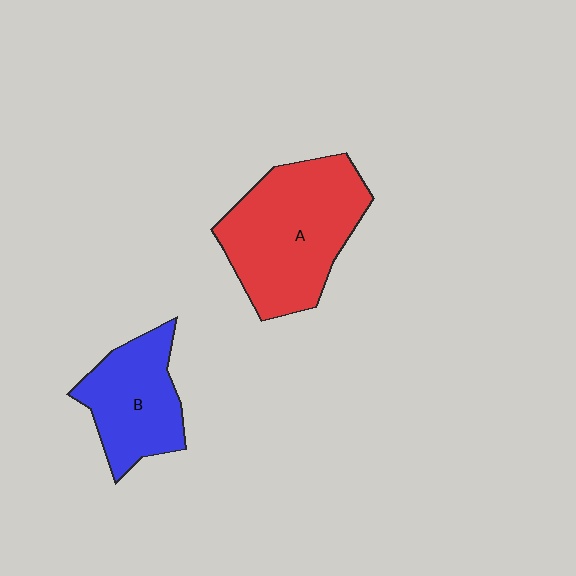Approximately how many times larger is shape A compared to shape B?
Approximately 1.6 times.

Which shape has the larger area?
Shape A (red).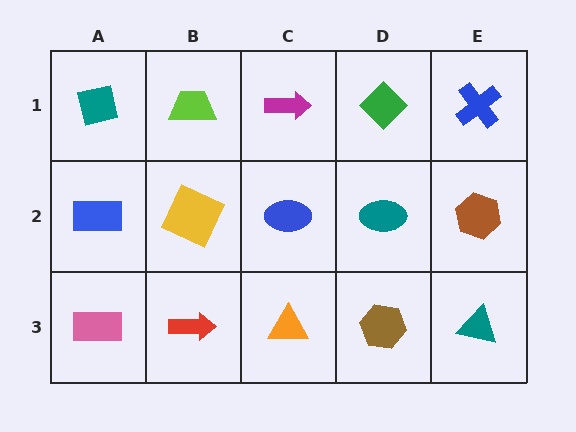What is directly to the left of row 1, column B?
A teal square.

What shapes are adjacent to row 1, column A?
A blue rectangle (row 2, column A), a lime trapezoid (row 1, column B).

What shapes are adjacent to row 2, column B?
A lime trapezoid (row 1, column B), a red arrow (row 3, column B), a blue rectangle (row 2, column A), a blue ellipse (row 2, column C).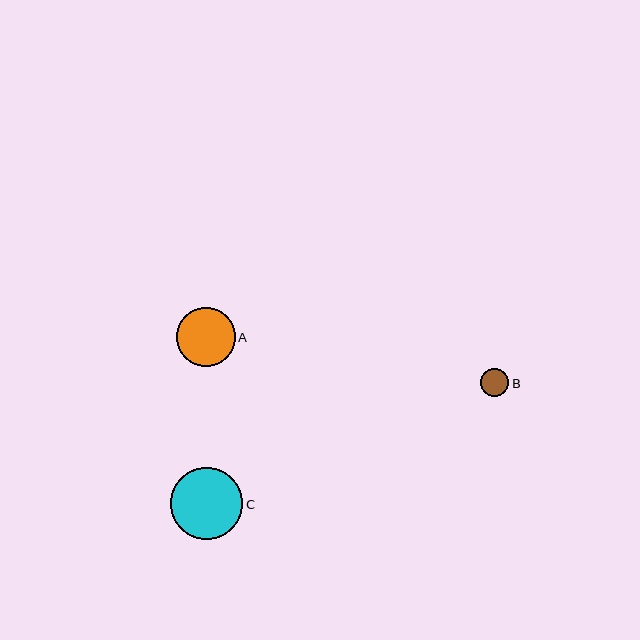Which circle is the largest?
Circle C is the largest with a size of approximately 72 pixels.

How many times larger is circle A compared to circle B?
Circle A is approximately 2.1 times the size of circle B.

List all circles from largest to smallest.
From largest to smallest: C, A, B.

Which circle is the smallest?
Circle B is the smallest with a size of approximately 28 pixels.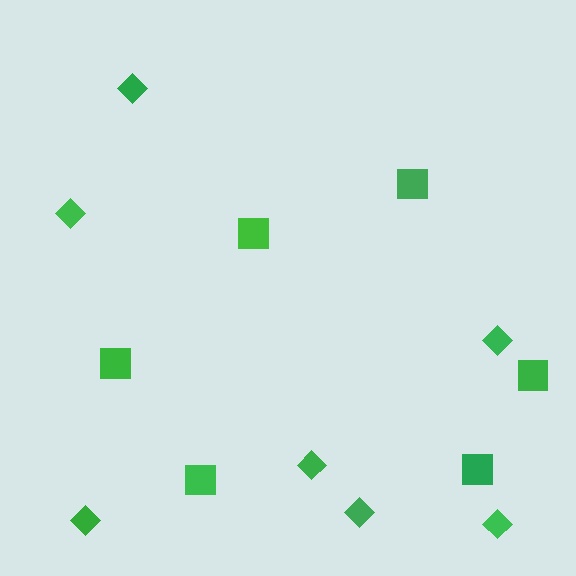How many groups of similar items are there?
There are 2 groups: one group of squares (6) and one group of diamonds (7).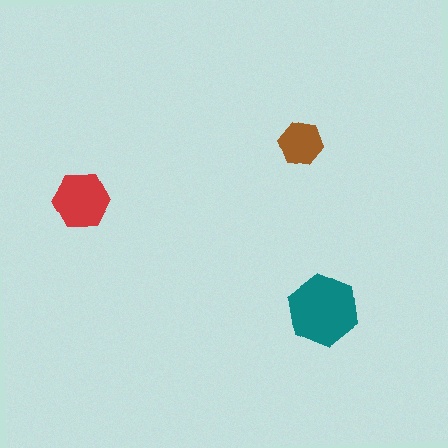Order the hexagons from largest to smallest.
the teal one, the red one, the brown one.